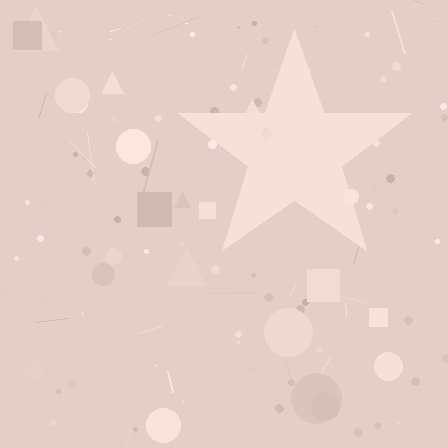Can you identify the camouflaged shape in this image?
The camouflaged shape is a star.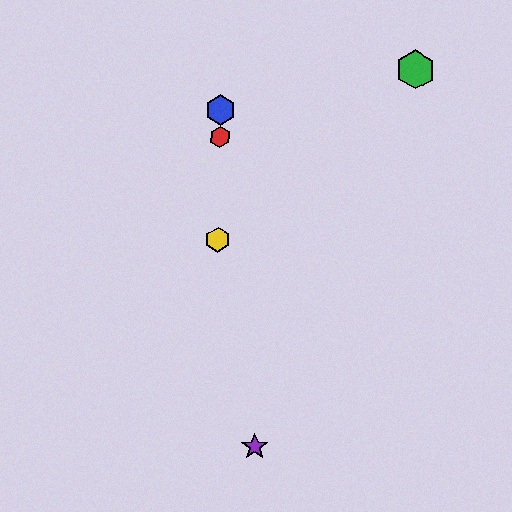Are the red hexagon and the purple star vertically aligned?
No, the red hexagon is at x≈220 and the purple star is at x≈255.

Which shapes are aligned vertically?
The red hexagon, the blue hexagon, the yellow hexagon are aligned vertically.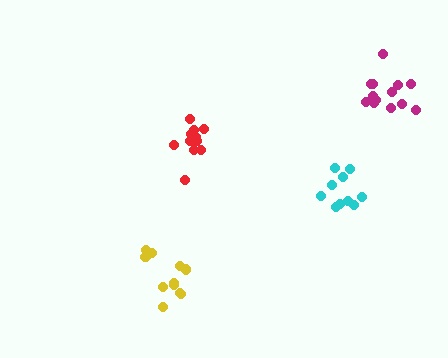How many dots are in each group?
Group 1: 13 dots, Group 2: 10 dots, Group 3: 11 dots, Group 4: 12 dots (46 total).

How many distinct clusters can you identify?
There are 4 distinct clusters.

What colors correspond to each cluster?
The clusters are colored: magenta, cyan, yellow, red.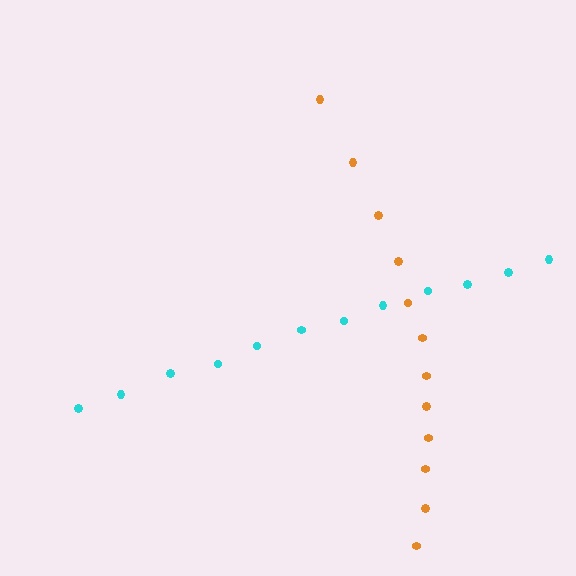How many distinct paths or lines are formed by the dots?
There are 2 distinct paths.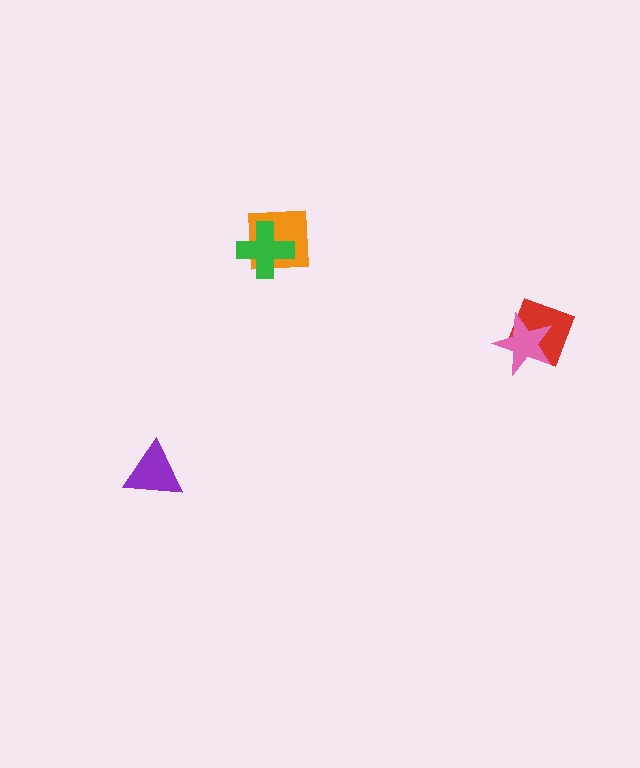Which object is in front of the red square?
The pink star is in front of the red square.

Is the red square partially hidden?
Yes, it is partially covered by another shape.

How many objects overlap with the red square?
1 object overlaps with the red square.